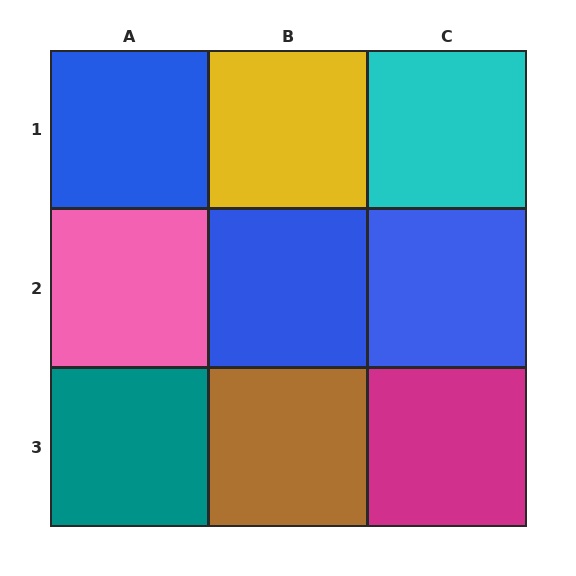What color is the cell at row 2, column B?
Blue.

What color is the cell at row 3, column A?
Teal.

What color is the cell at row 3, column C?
Magenta.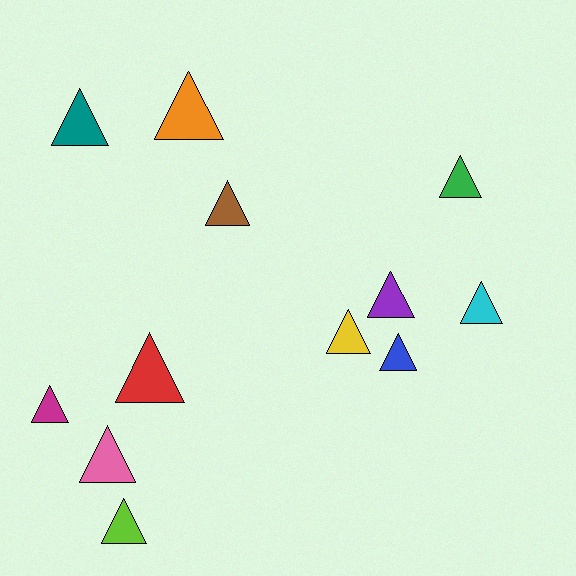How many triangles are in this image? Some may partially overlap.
There are 12 triangles.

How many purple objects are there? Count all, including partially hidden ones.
There is 1 purple object.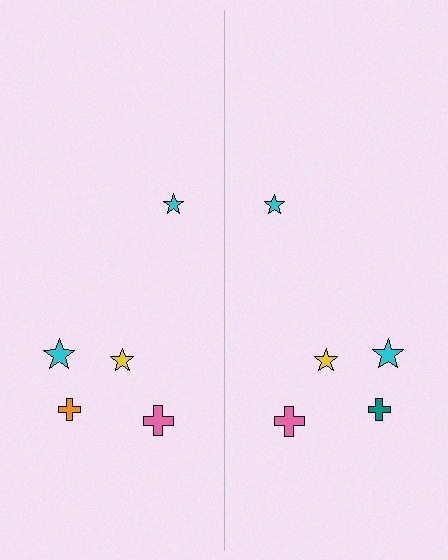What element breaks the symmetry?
The teal cross on the right side breaks the symmetry — its mirror counterpart is orange.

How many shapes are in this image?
There are 10 shapes in this image.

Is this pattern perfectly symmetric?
No, the pattern is not perfectly symmetric. The teal cross on the right side breaks the symmetry — its mirror counterpart is orange.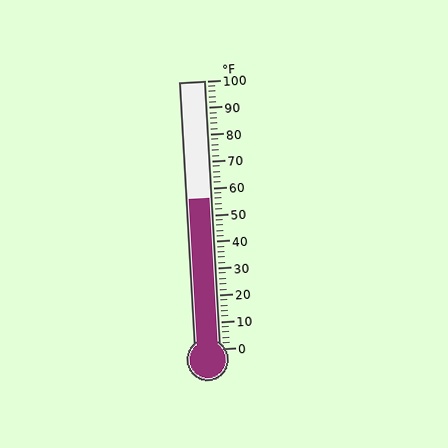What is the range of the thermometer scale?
The thermometer scale ranges from 0°F to 100°F.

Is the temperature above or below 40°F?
The temperature is above 40°F.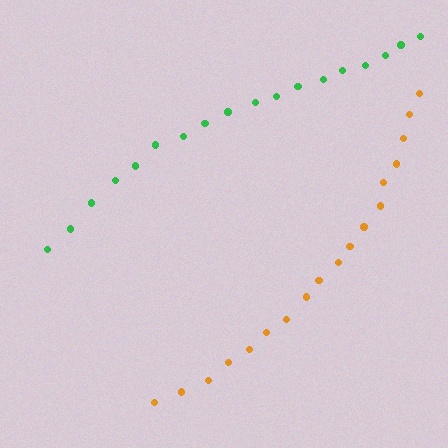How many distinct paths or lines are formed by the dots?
There are 2 distinct paths.